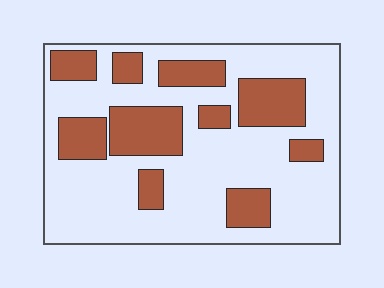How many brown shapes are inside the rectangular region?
10.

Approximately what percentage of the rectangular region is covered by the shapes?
Approximately 30%.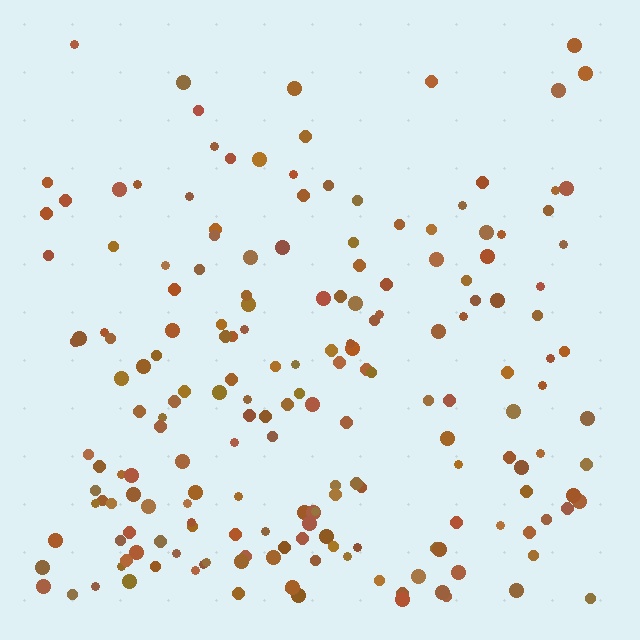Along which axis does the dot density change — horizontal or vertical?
Vertical.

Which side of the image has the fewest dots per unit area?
The top.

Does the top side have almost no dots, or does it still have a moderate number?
Still a moderate number, just noticeably fewer than the bottom.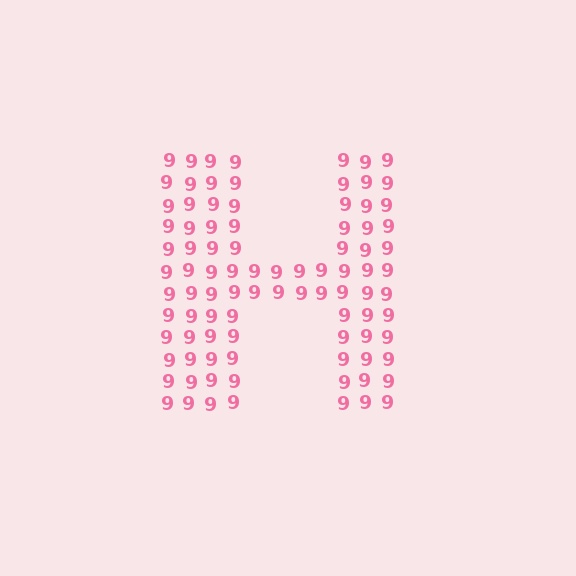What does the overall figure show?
The overall figure shows the letter H.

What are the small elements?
The small elements are digit 9's.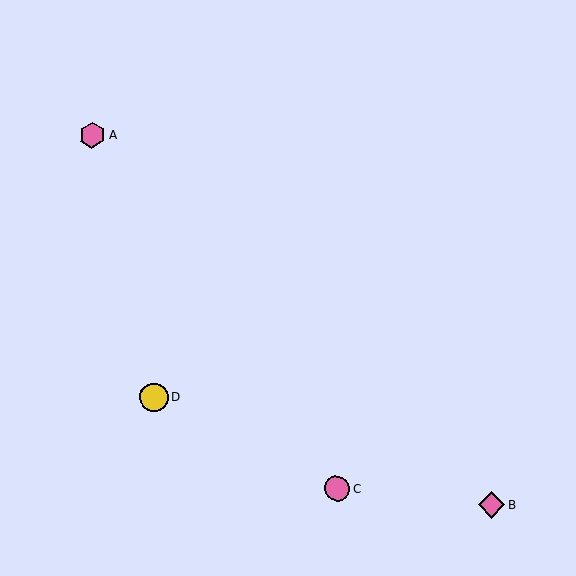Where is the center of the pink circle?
The center of the pink circle is at (337, 488).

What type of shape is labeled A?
Shape A is a pink hexagon.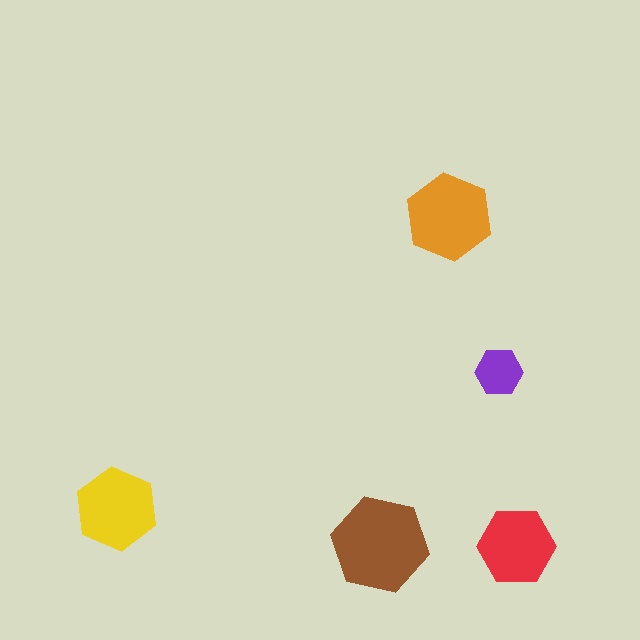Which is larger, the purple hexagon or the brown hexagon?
The brown one.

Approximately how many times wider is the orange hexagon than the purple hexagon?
About 2 times wider.